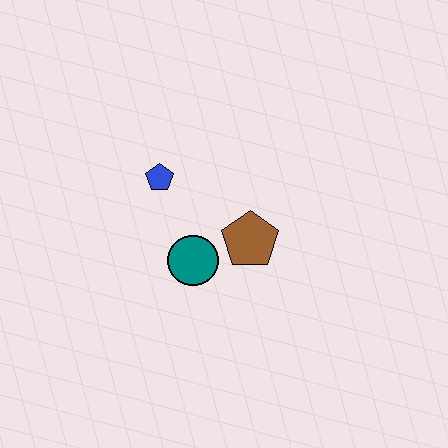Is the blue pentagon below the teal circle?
No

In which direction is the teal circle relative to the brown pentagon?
The teal circle is to the left of the brown pentagon.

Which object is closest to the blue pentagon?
The teal circle is closest to the blue pentagon.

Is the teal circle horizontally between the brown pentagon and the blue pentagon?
Yes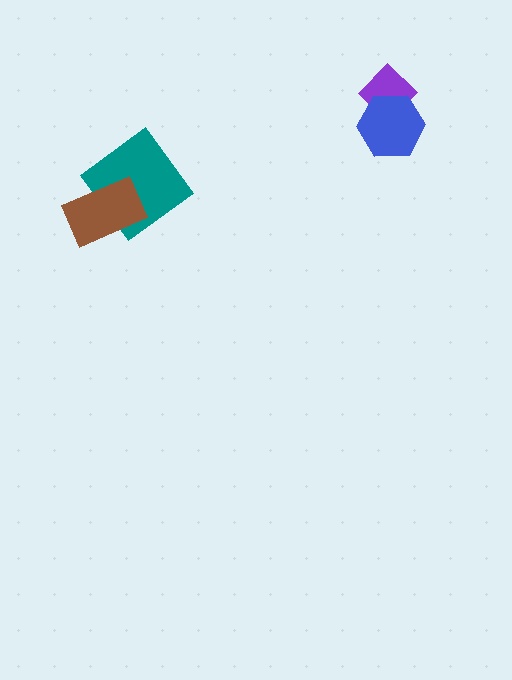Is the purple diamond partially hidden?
Yes, it is partially covered by another shape.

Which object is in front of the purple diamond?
The blue hexagon is in front of the purple diamond.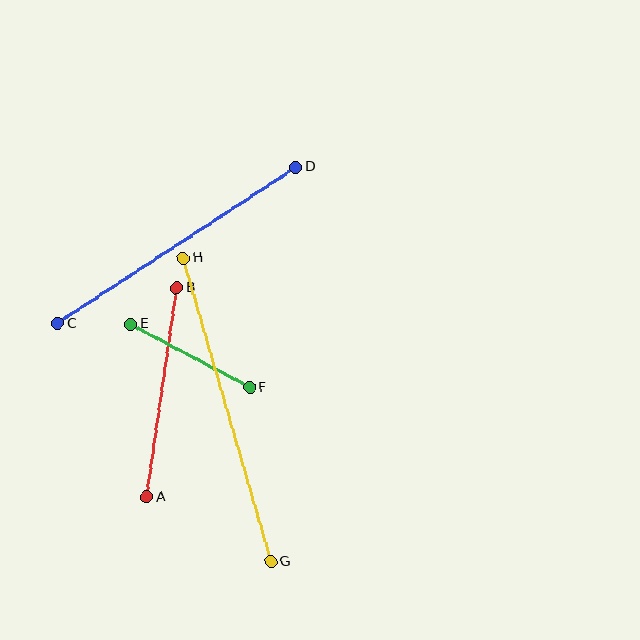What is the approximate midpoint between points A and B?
The midpoint is at approximately (162, 392) pixels.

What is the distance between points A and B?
The distance is approximately 211 pixels.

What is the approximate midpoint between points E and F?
The midpoint is at approximately (190, 356) pixels.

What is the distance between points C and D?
The distance is approximately 285 pixels.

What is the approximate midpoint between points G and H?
The midpoint is at approximately (227, 410) pixels.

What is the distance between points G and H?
The distance is approximately 316 pixels.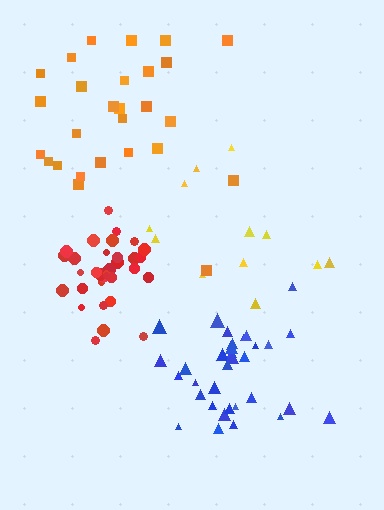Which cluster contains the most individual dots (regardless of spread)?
Blue (35).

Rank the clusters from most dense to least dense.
red, blue, orange, yellow.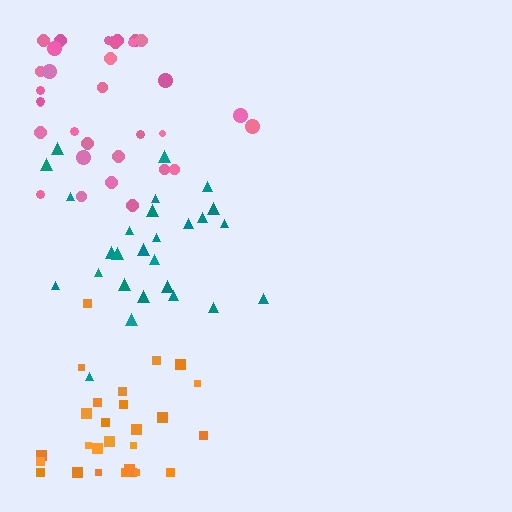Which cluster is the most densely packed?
Orange.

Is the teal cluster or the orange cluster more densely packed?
Orange.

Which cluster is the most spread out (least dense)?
Teal.